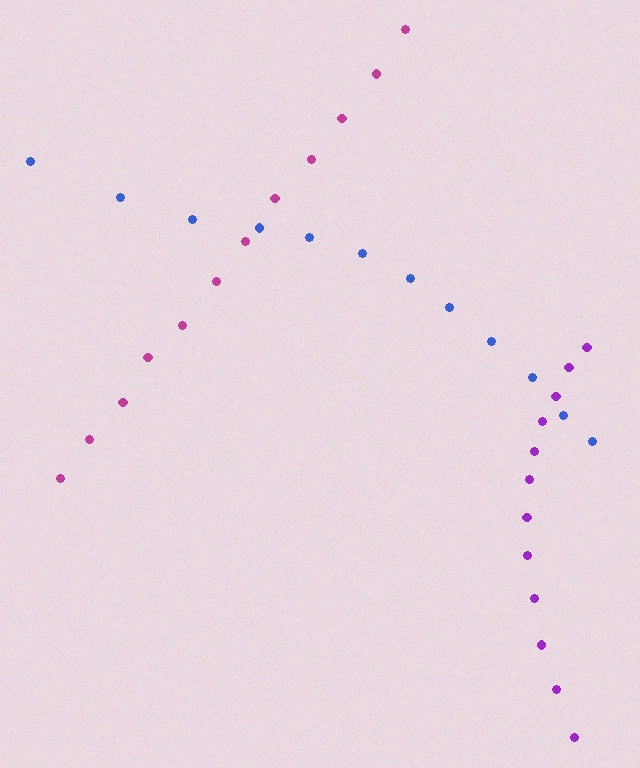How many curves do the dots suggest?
There are 3 distinct paths.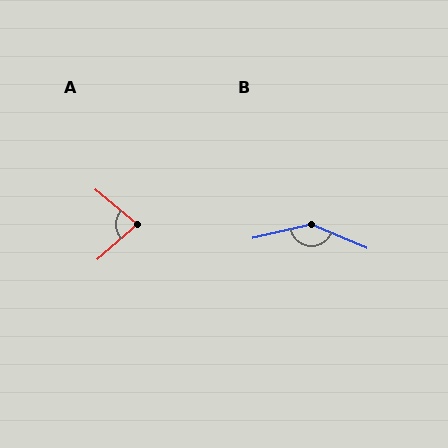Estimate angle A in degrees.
Approximately 82 degrees.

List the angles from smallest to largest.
A (82°), B (144°).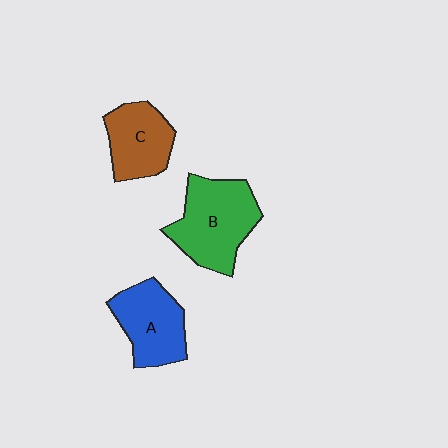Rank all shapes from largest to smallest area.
From largest to smallest: B (green), A (blue), C (brown).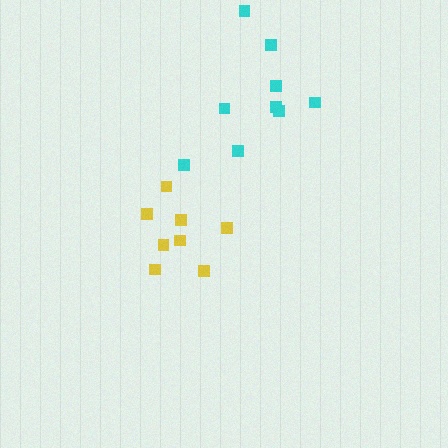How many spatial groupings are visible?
There are 2 spatial groupings.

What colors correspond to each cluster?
The clusters are colored: yellow, cyan.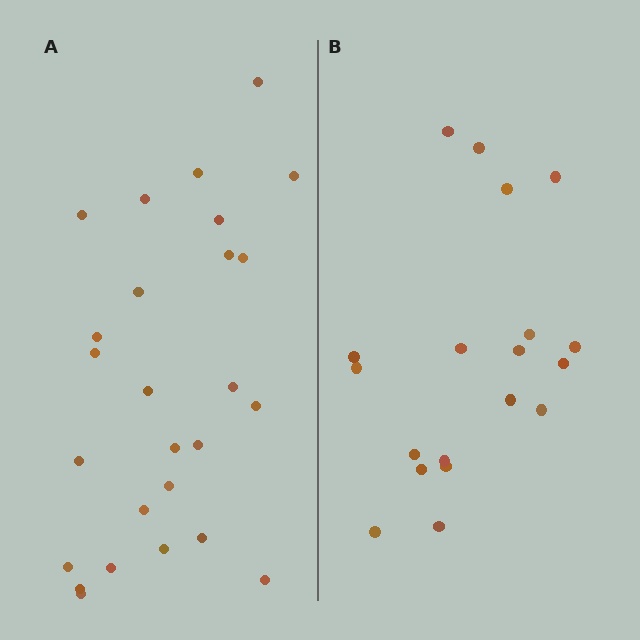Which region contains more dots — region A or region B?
Region A (the left region) has more dots.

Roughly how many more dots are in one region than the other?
Region A has roughly 8 or so more dots than region B.